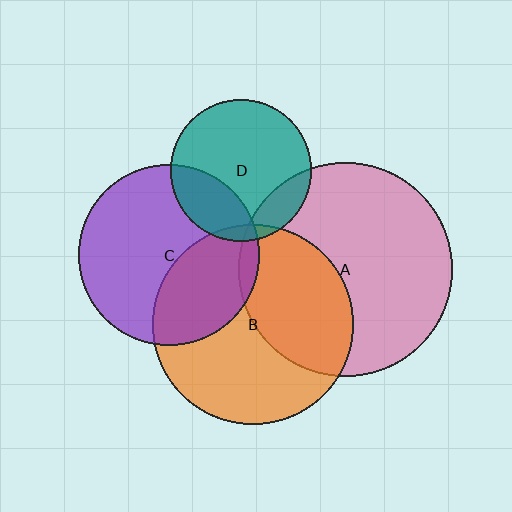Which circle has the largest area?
Circle A (pink).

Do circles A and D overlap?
Yes.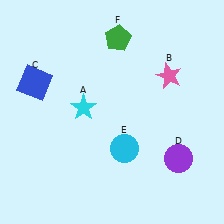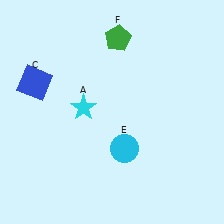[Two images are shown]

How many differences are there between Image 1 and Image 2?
There are 2 differences between the two images.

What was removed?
The pink star (B), the purple circle (D) were removed in Image 2.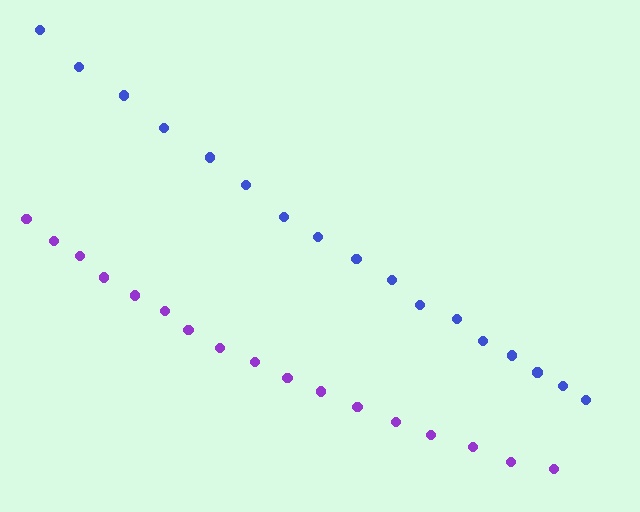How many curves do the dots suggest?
There are 2 distinct paths.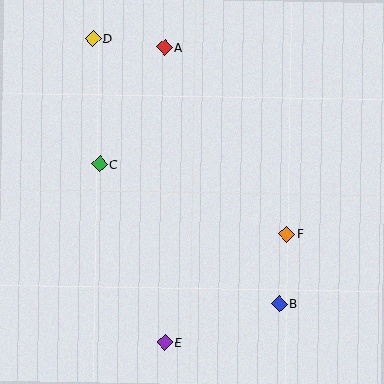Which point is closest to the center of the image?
Point C at (100, 164) is closest to the center.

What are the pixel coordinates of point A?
Point A is at (165, 47).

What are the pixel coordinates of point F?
Point F is at (287, 234).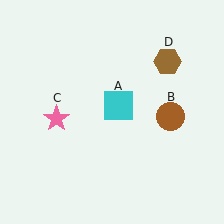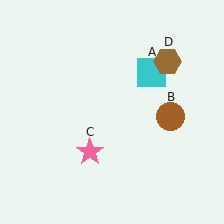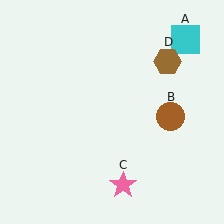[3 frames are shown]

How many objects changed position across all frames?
2 objects changed position: cyan square (object A), pink star (object C).